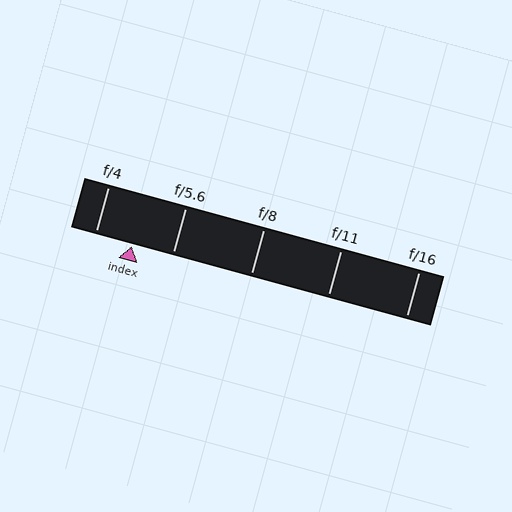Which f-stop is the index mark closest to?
The index mark is closest to f/4.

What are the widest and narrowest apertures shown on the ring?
The widest aperture shown is f/4 and the narrowest is f/16.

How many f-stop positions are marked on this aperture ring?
There are 5 f-stop positions marked.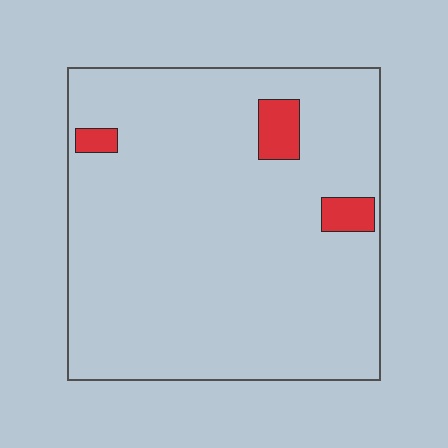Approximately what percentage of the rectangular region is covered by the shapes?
Approximately 5%.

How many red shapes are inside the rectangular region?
3.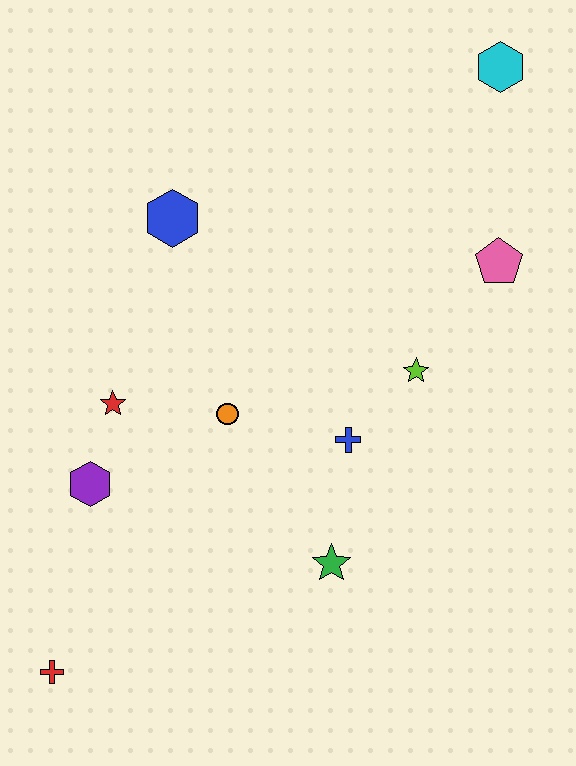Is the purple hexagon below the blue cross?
Yes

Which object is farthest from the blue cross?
The cyan hexagon is farthest from the blue cross.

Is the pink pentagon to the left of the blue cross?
No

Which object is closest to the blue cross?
The lime star is closest to the blue cross.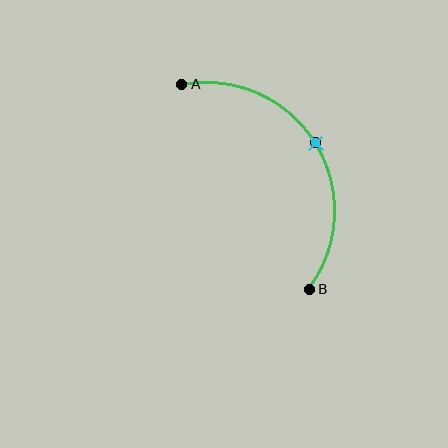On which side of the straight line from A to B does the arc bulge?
The arc bulges to the right of the straight line connecting A and B.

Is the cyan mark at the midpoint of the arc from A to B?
Yes. The cyan mark lies on the arc at equal arc-length from both A and B — it is the arc midpoint.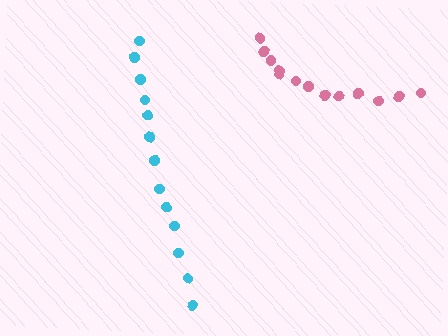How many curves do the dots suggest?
There are 2 distinct paths.